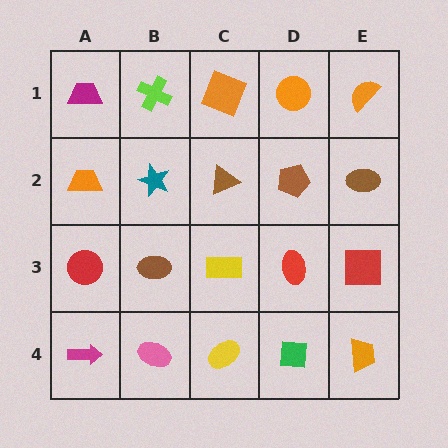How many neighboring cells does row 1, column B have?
3.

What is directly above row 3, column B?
A teal star.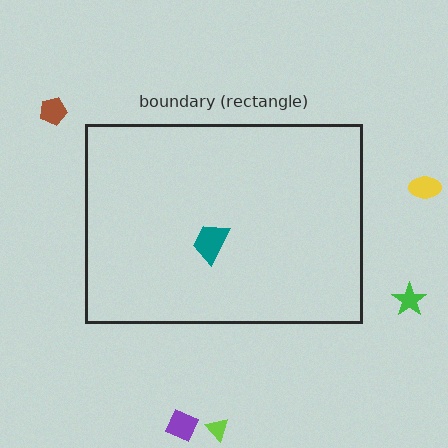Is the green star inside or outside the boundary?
Outside.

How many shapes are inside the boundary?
1 inside, 5 outside.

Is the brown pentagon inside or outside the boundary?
Outside.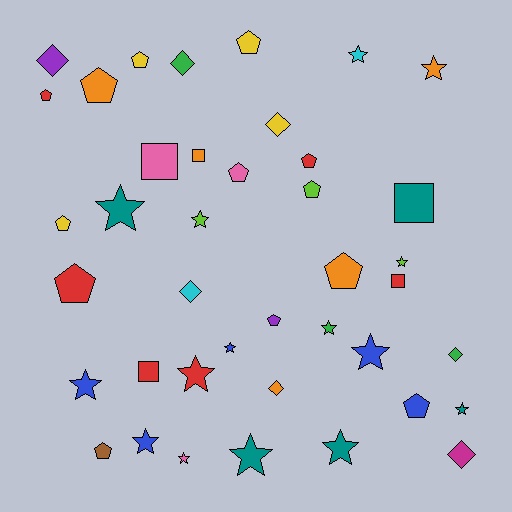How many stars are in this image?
There are 15 stars.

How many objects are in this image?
There are 40 objects.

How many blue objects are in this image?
There are 5 blue objects.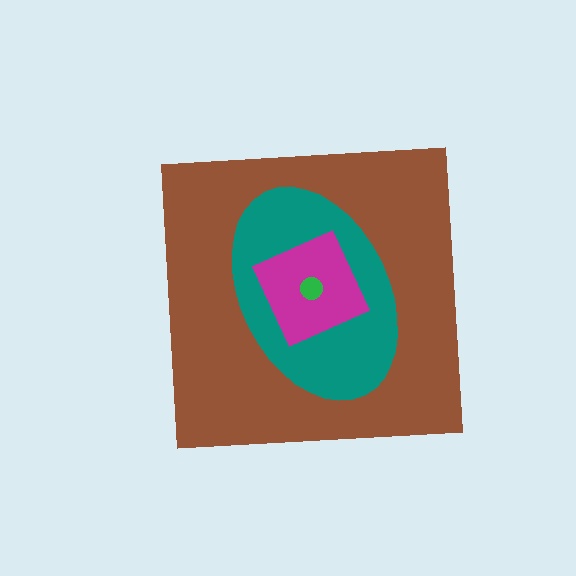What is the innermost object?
The green circle.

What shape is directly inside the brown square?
The teal ellipse.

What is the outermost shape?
The brown square.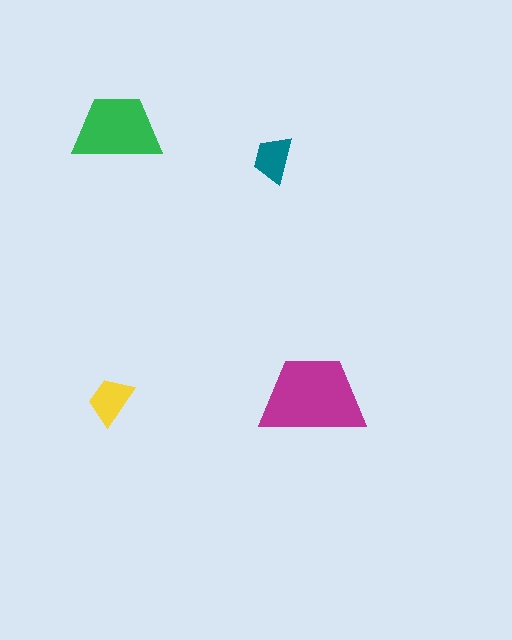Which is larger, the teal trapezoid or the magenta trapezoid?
The magenta one.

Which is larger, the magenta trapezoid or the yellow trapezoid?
The magenta one.